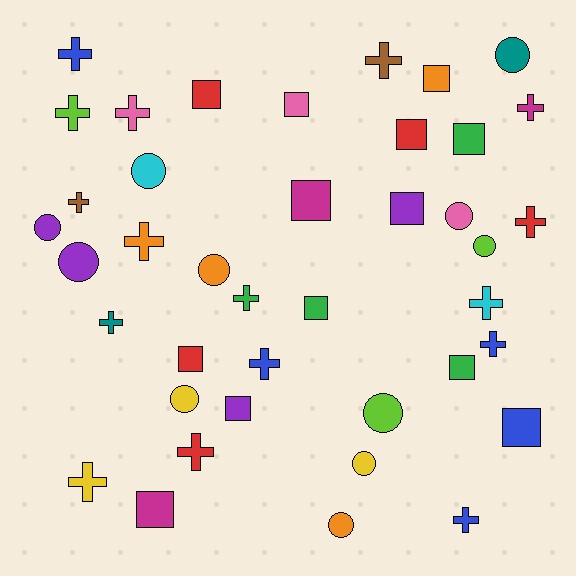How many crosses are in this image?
There are 16 crosses.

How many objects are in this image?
There are 40 objects.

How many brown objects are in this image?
There are 2 brown objects.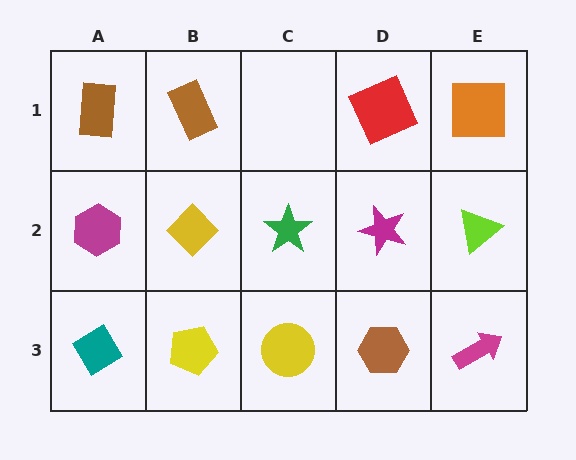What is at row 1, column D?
A red square.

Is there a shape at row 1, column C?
No, that cell is empty.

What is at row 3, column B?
A yellow pentagon.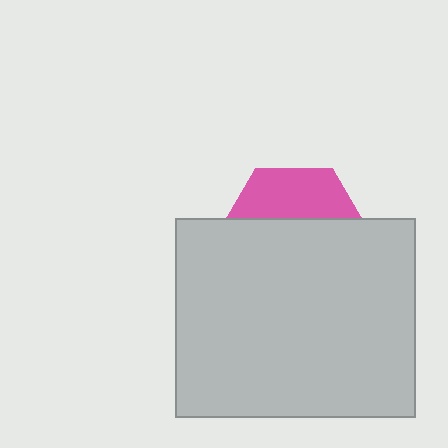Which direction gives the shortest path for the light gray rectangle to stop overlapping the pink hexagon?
Moving down gives the shortest separation.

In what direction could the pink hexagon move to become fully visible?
The pink hexagon could move up. That would shift it out from behind the light gray rectangle entirely.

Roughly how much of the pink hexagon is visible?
A small part of it is visible (roughly 33%).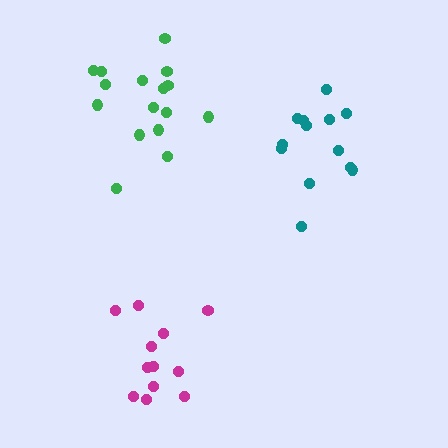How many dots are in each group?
Group 1: 12 dots, Group 2: 16 dots, Group 3: 13 dots (41 total).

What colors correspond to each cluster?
The clusters are colored: magenta, green, teal.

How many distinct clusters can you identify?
There are 3 distinct clusters.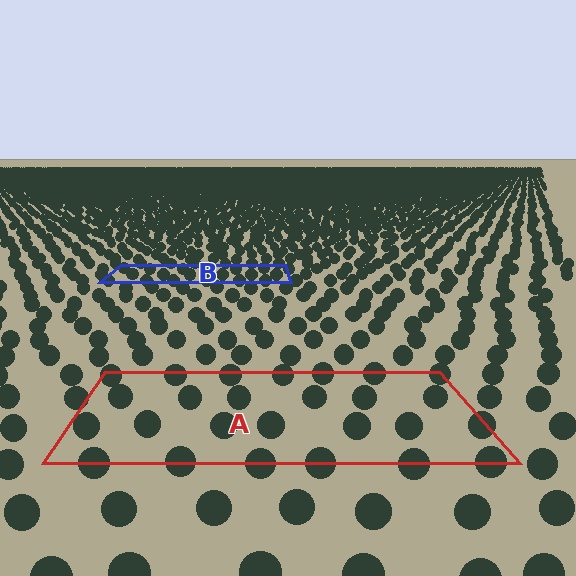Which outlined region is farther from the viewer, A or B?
Region B is farther from the viewer — the texture elements inside it appear smaller and more densely packed.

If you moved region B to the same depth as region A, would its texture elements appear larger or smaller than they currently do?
They would appear larger. At a closer depth, the same texture elements are projected at a bigger on-screen size.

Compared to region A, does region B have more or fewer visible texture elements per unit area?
Region B has more texture elements per unit area — they are packed more densely because it is farther away.